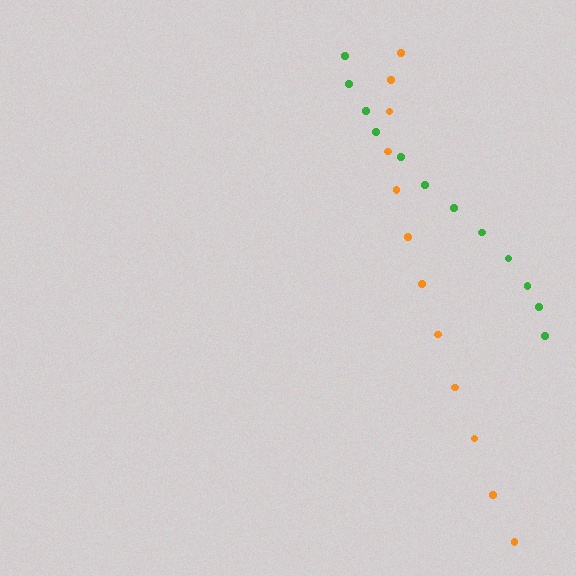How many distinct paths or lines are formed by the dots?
There are 2 distinct paths.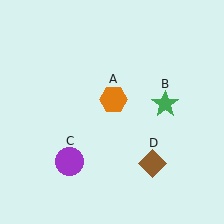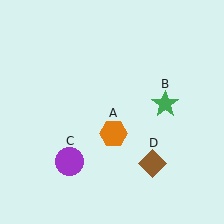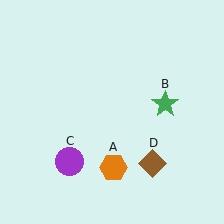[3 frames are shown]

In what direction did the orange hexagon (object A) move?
The orange hexagon (object A) moved down.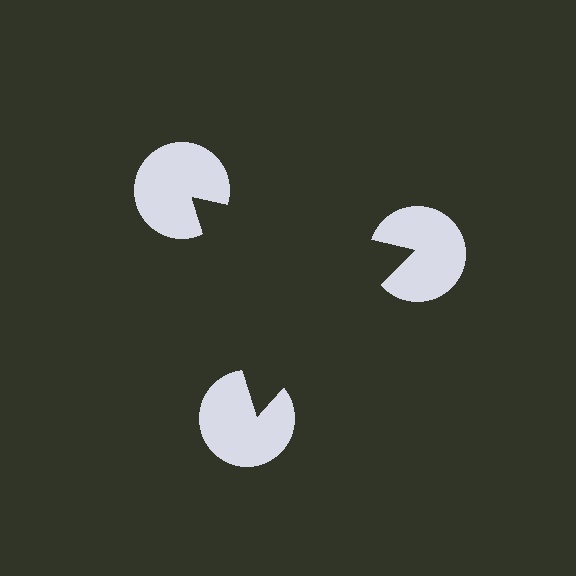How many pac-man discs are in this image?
There are 3 — one at each vertex of the illusory triangle.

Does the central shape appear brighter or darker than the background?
It typically appears slightly darker than the background, even though no actual brightness change is drawn.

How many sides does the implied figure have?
3 sides.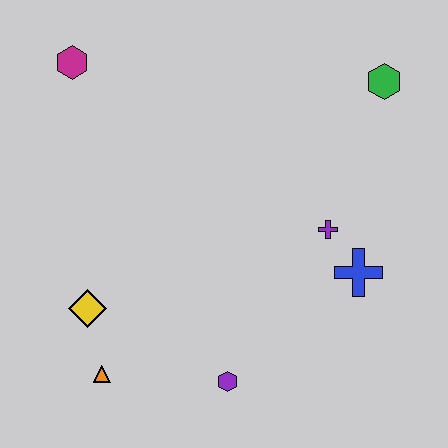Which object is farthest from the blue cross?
The magenta hexagon is farthest from the blue cross.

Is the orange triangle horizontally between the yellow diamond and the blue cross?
Yes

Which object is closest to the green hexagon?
The purple cross is closest to the green hexagon.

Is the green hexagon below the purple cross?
No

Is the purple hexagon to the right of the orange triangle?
Yes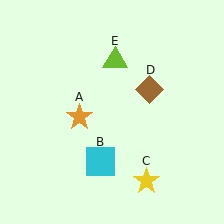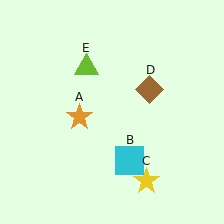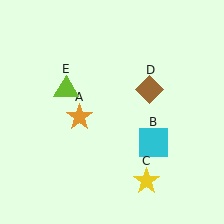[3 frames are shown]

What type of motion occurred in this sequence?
The cyan square (object B), lime triangle (object E) rotated counterclockwise around the center of the scene.